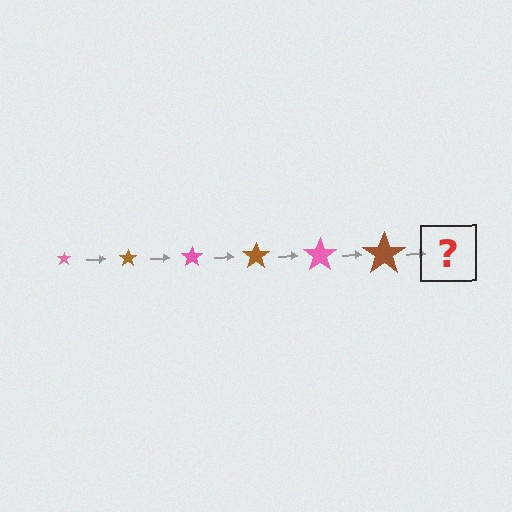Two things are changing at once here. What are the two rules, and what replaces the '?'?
The two rules are that the star grows larger each step and the color cycles through pink and brown. The '?' should be a pink star, larger than the previous one.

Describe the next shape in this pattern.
It should be a pink star, larger than the previous one.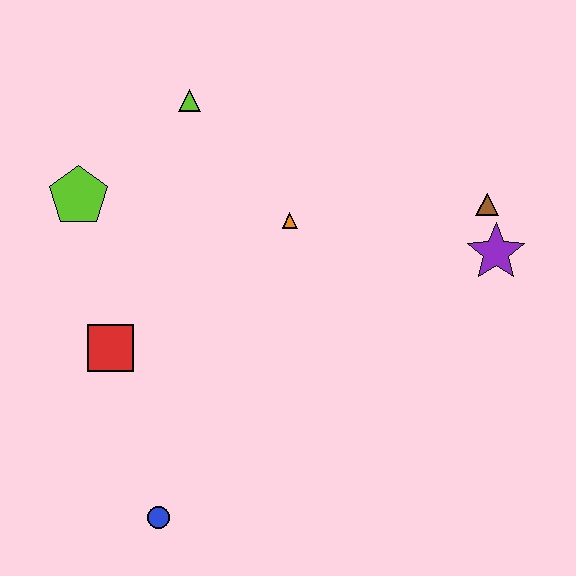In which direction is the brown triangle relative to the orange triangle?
The brown triangle is to the right of the orange triangle.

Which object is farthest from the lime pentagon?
The purple star is farthest from the lime pentagon.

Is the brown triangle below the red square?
No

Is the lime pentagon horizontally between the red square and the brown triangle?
No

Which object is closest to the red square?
The lime pentagon is closest to the red square.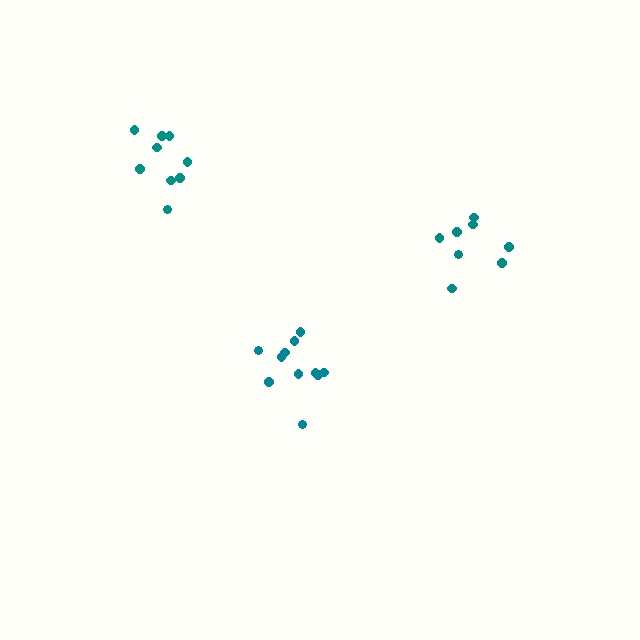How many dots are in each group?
Group 1: 11 dots, Group 2: 9 dots, Group 3: 8 dots (28 total).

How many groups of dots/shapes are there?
There are 3 groups.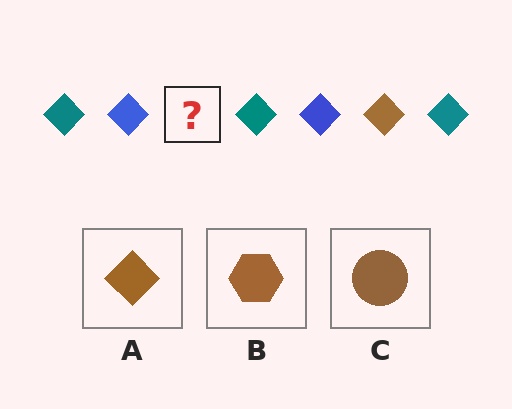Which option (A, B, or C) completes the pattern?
A.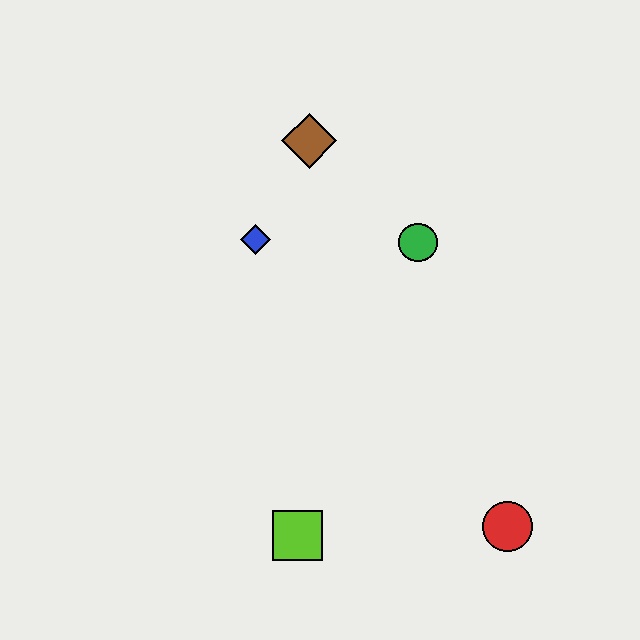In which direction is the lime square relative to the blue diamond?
The lime square is below the blue diamond.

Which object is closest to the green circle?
The brown diamond is closest to the green circle.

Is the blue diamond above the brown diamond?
No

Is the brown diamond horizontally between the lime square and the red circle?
Yes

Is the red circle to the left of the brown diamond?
No